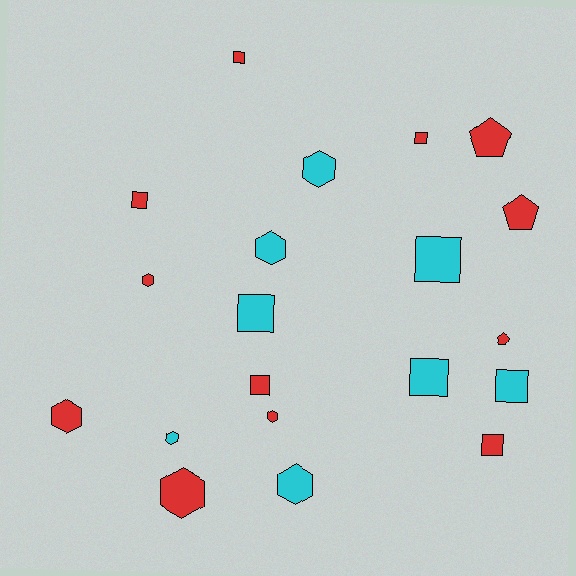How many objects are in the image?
There are 20 objects.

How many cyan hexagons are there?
There are 4 cyan hexagons.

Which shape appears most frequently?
Square, with 9 objects.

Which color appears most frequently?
Red, with 12 objects.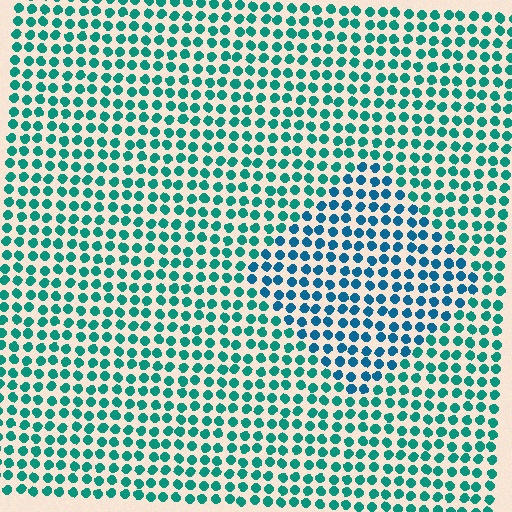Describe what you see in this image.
The image is filled with small teal elements in a uniform arrangement. A diamond-shaped region is visible where the elements are tinted to a slightly different hue, forming a subtle color boundary.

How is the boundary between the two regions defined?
The boundary is defined purely by a slight shift in hue (about 29 degrees). Spacing, size, and orientation are identical on both sides.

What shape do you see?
I see a diamond.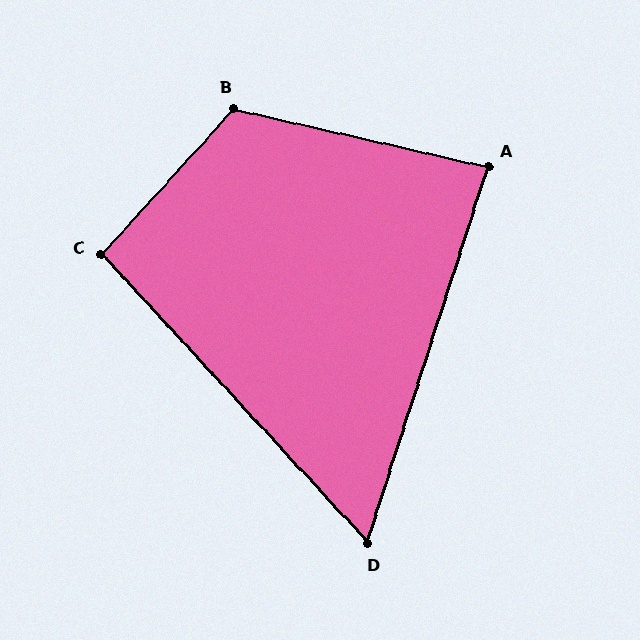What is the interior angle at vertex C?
Approximately 95 degrees (obtuse).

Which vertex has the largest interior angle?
B, at approximately 119 degrees.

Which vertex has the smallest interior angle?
D, at approximately 61 degrees.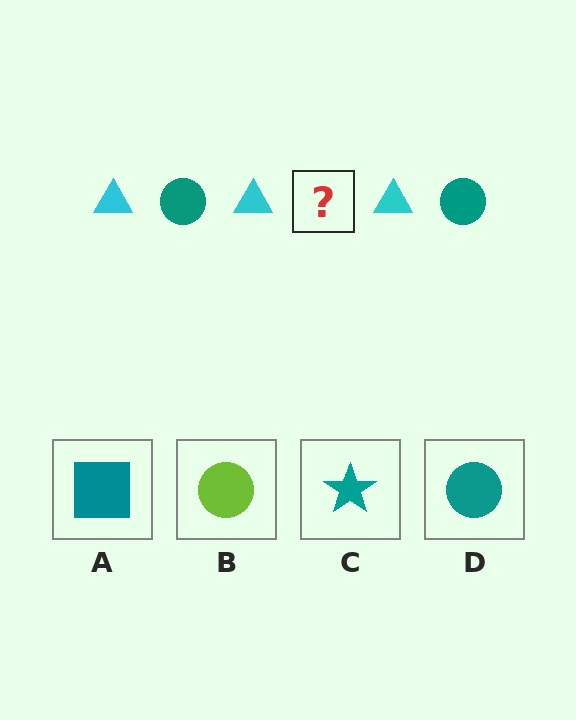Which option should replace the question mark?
Option D.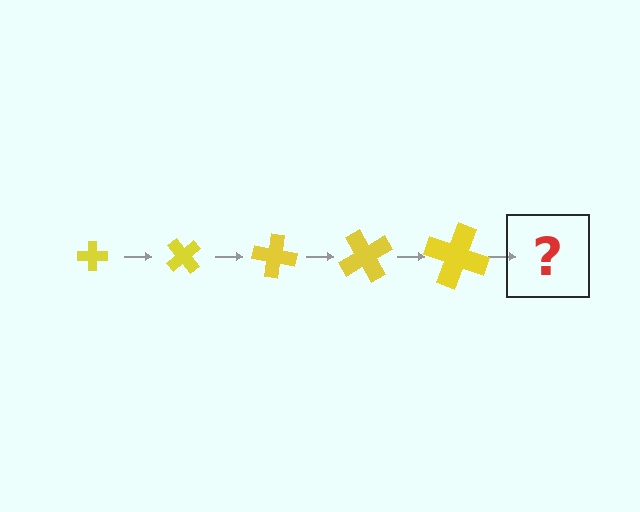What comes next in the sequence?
The next element should be a cross, larger than the previous one and rotated 250 degrees from the start.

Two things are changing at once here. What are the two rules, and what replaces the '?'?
The two rules are that the cross grows larger each step and it rotates 50 degrees each step. The '?' should be a cross, larger than the previous one and rotated 250 degrees from the start.